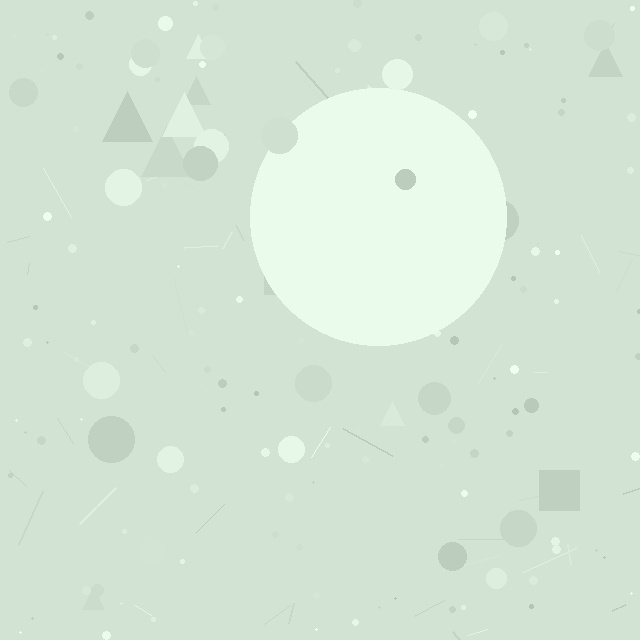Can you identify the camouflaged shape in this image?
The camouflaged shape is a circle.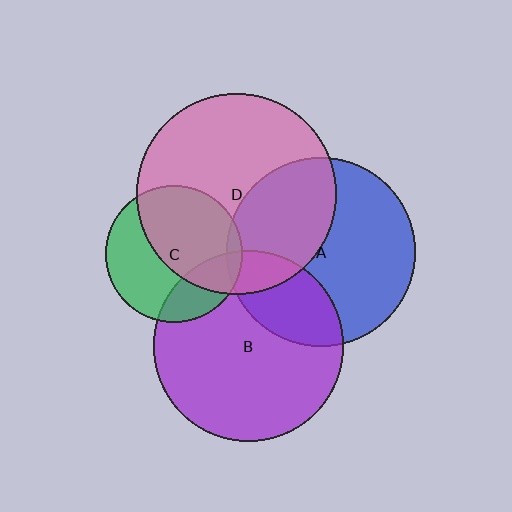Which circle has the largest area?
Circle D (pink).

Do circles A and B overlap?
Yes.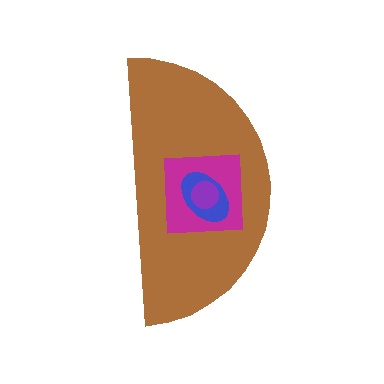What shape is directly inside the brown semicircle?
The magenta square.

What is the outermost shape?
The brown semicircle.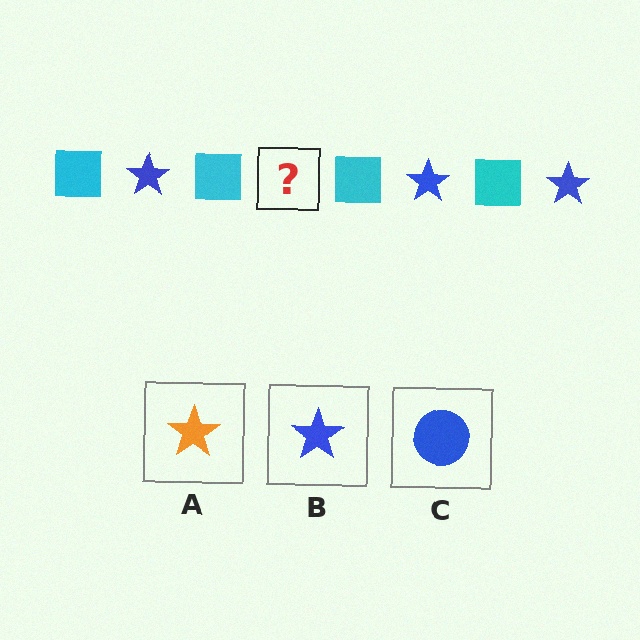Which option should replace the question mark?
Option B.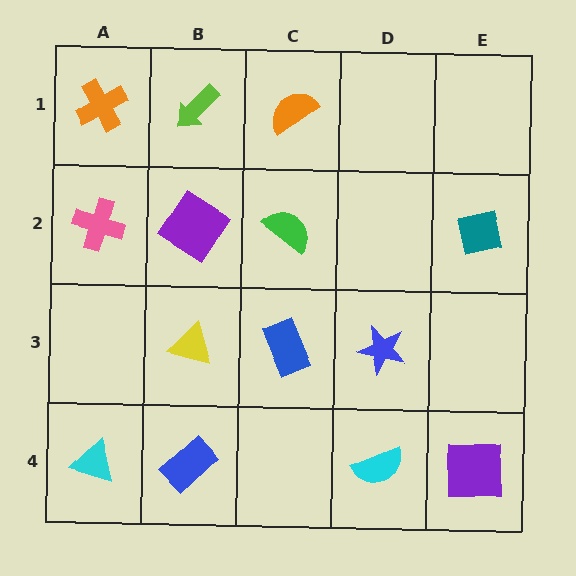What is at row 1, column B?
A lime arrow.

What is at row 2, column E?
A teal square.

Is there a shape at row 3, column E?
No, that cell is empty.